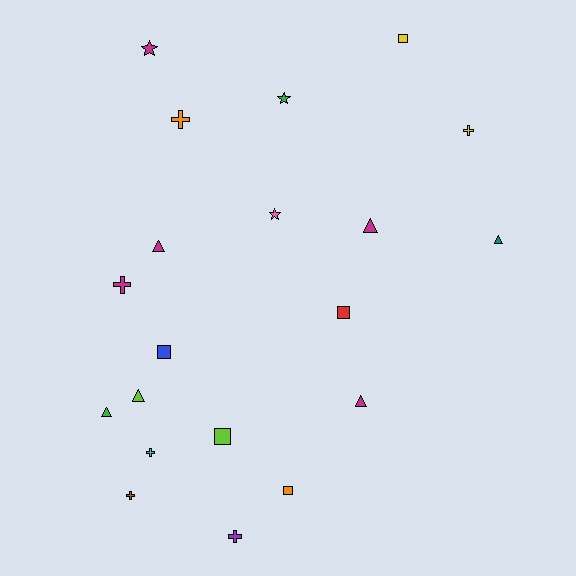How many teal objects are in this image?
There is 1 teal object.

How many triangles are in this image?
There are 6 triangles.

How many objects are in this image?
There are 20 objects.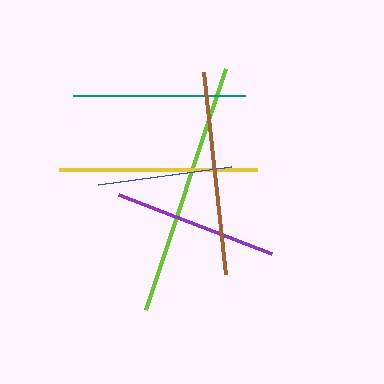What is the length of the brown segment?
The brown segment is approximately 203 pixels long.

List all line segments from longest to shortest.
From longest to shortest: lime, brown, yellow, teal, purple, blue.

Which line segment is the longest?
The lime line is the longest at approximately 255 pixels.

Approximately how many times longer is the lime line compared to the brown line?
The lime line is approximately 1.3 times the length of the brown line.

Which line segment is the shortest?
The blue line is the shortest at approximately 134 pixels.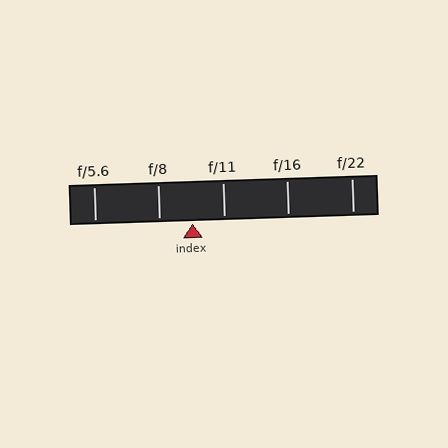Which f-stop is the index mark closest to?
The index mark is closest to f/11.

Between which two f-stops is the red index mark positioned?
The index mark is between f/8 and f/11.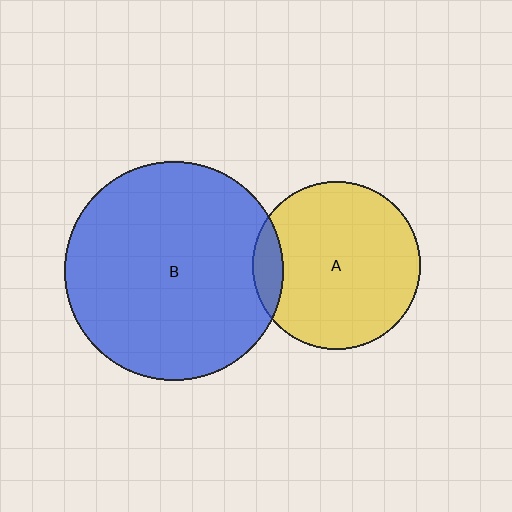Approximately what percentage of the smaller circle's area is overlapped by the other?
Approximately 10%.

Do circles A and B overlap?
Yes.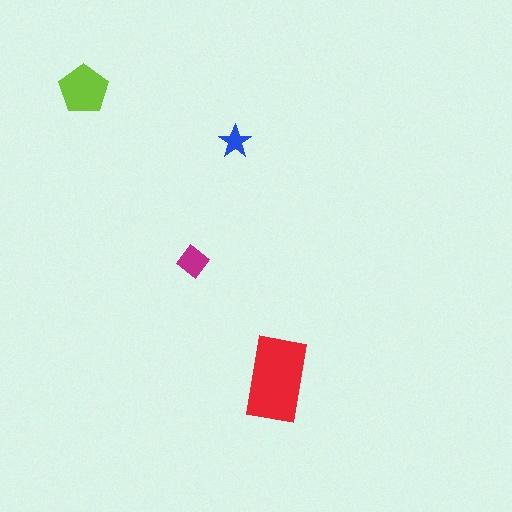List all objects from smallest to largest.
The blue star, the magenta diamond, the lime pentagon, the red rectangle.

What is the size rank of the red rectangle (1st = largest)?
1st.